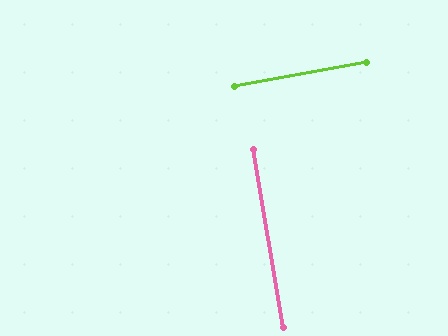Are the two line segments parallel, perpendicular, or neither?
Perpendicular — they meet at approximately 89°.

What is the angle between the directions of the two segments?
Approximately 89 degrees.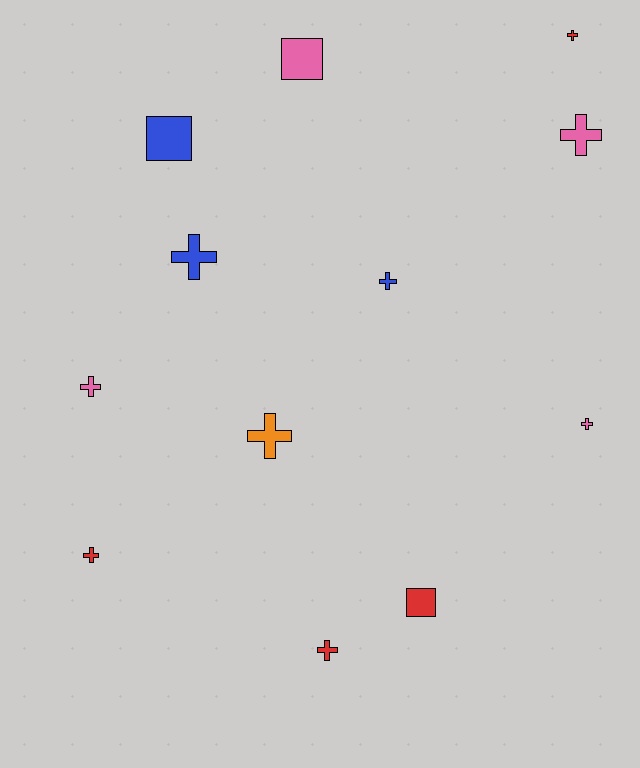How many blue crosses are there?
There are 2 blue crosses.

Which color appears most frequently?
Pink, with 4 objects.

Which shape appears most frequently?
Cross, with 9 objects.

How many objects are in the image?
There are 12 objects.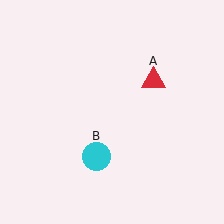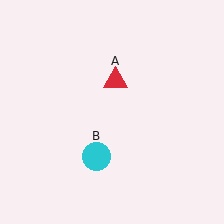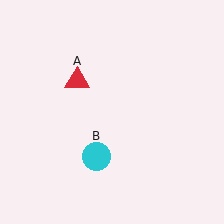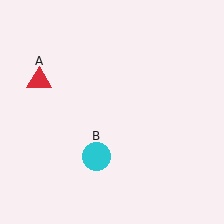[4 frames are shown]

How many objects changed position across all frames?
1 object changed position: red triangle (object A).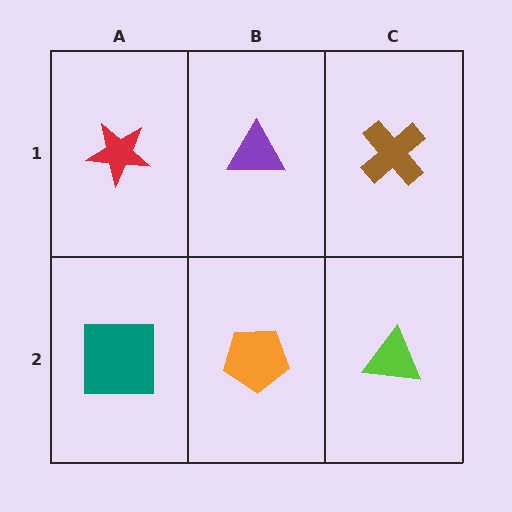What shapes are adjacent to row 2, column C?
A brown cross (row 1, column C), an orange pentagon (row 2, column B).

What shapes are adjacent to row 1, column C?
A lime triangle (row 2, column C), a purple triangle (row 1, column B).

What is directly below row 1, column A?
A teal square.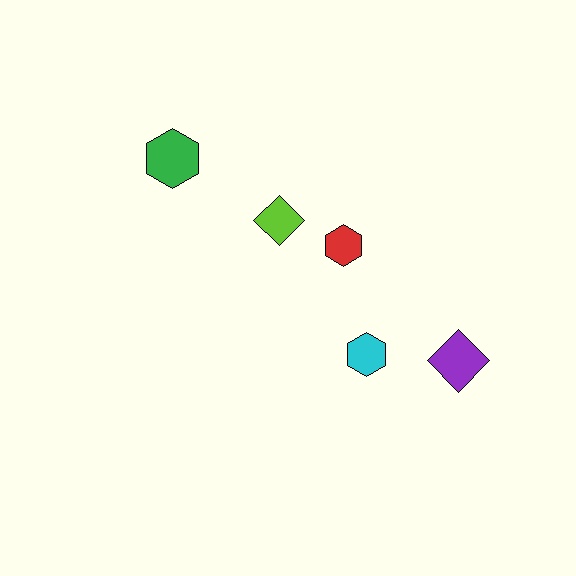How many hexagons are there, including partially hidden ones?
There are 3 hexagons.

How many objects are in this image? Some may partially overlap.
There are 5 objects.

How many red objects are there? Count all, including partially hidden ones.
There is 1 red object.